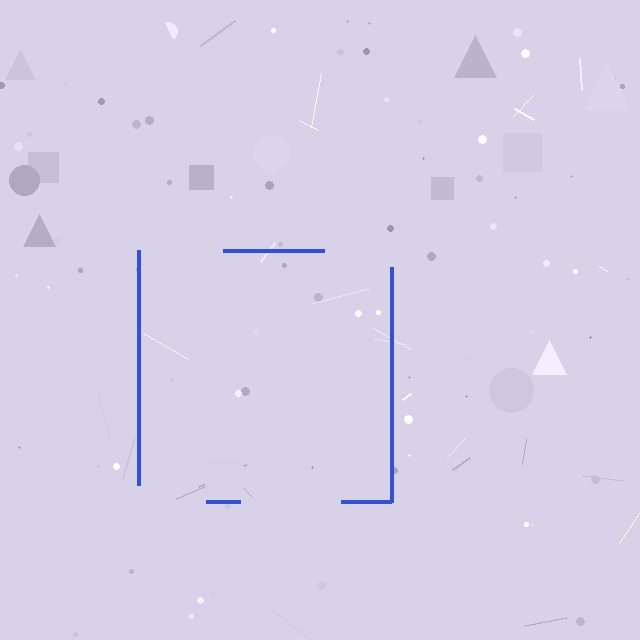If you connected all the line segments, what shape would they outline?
They would outline a square.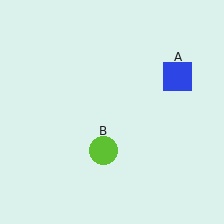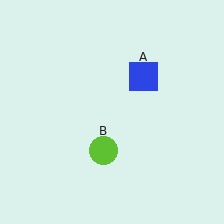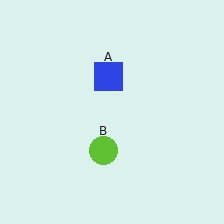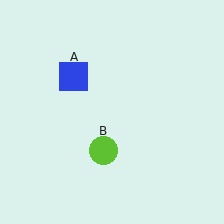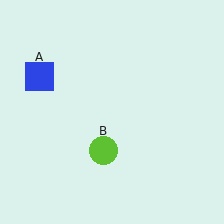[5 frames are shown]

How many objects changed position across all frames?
1 object changed position: blue square (object A).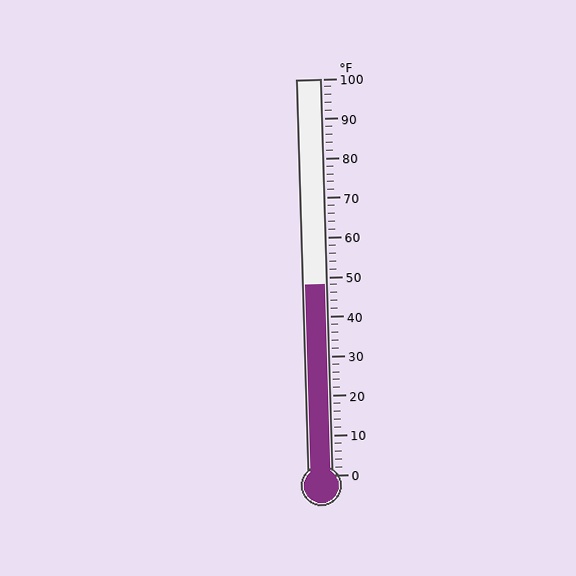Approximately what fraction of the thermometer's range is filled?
The thermometer is filled to approximately 50% of its range.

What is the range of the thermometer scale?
The thermometer scale ranges from 0°F to 100°F.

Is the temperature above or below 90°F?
The temperature is below 90°F.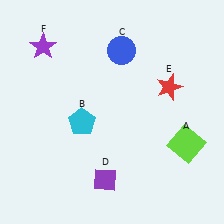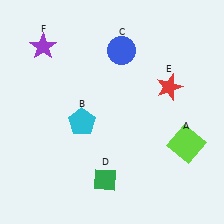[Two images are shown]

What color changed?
The diamond (D) changed from purple in Image 1 to green in Image 2.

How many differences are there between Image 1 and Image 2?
There is 1 difference between the two images.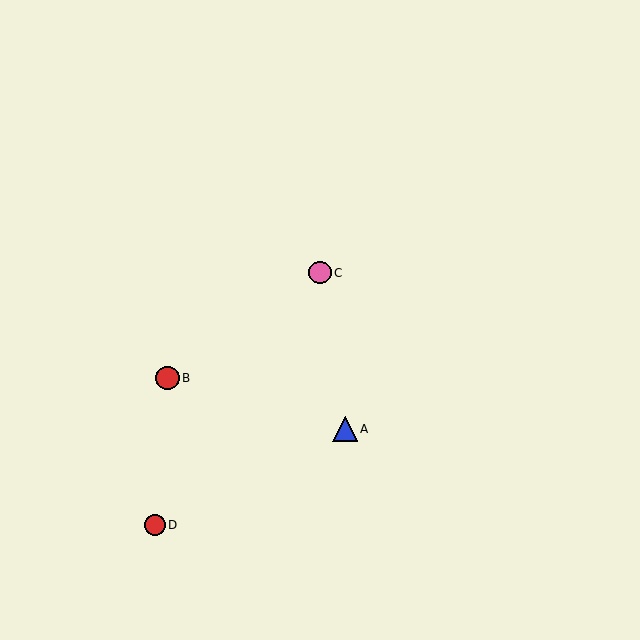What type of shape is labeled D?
Shape D is a red circle.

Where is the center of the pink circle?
The center of the pink circle is at (320, 273).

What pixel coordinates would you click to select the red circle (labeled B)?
Click at (168, 378) to select the red circle B.